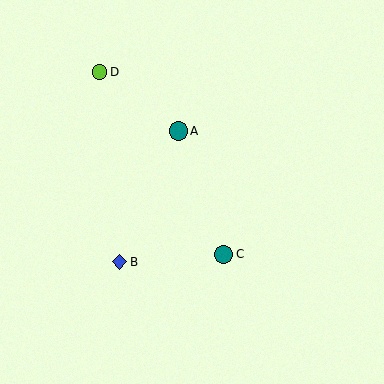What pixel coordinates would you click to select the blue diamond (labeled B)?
Click at (120, 262) to select the blue diamond B.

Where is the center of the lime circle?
The center of the lime circle is at (99, 72).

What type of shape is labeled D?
Shape D is a lime circle.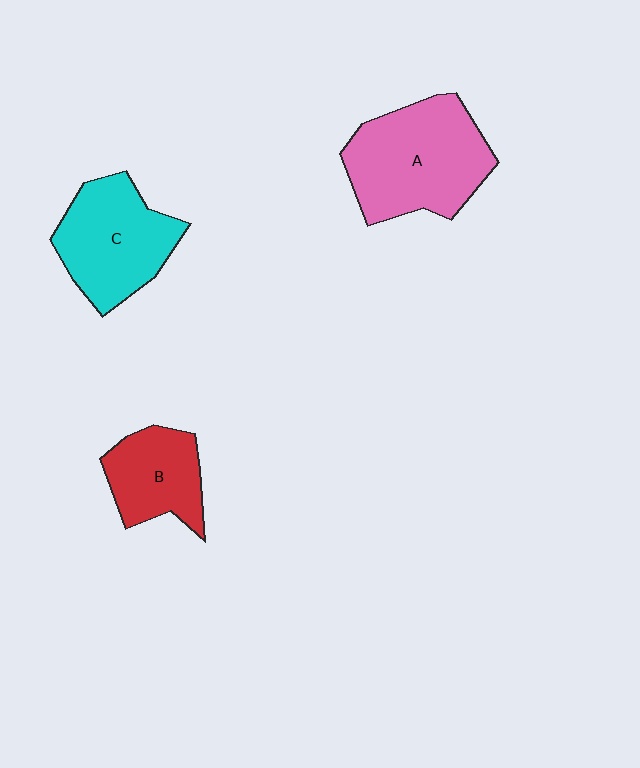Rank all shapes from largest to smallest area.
From largest to smallest: A (pink), C (cyan), B (red).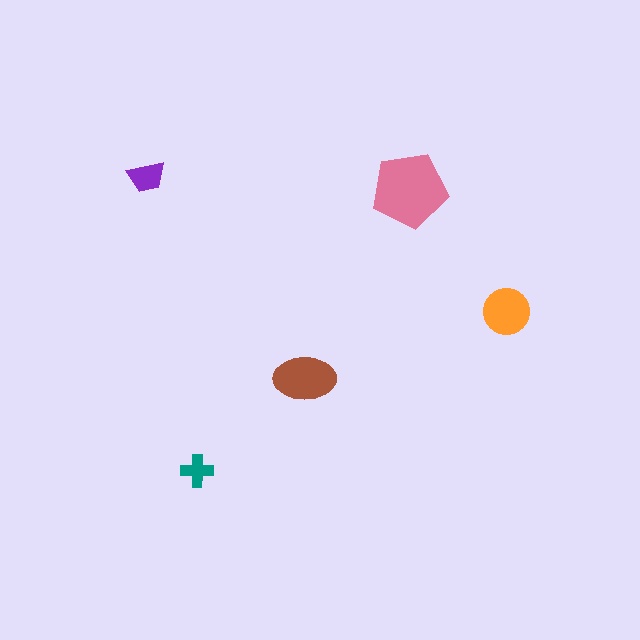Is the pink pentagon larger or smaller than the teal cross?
Larger.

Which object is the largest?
The pink pentagon.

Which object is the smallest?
The teal cross.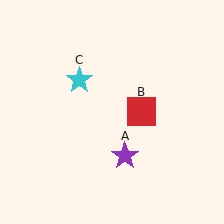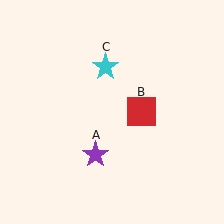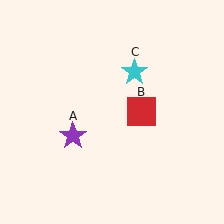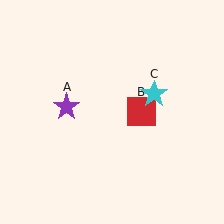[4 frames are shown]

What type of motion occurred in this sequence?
The purple star (object A), cyan star (object C) rotated clockwise around the center of the scene.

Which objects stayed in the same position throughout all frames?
Red square (object B) remained stationary.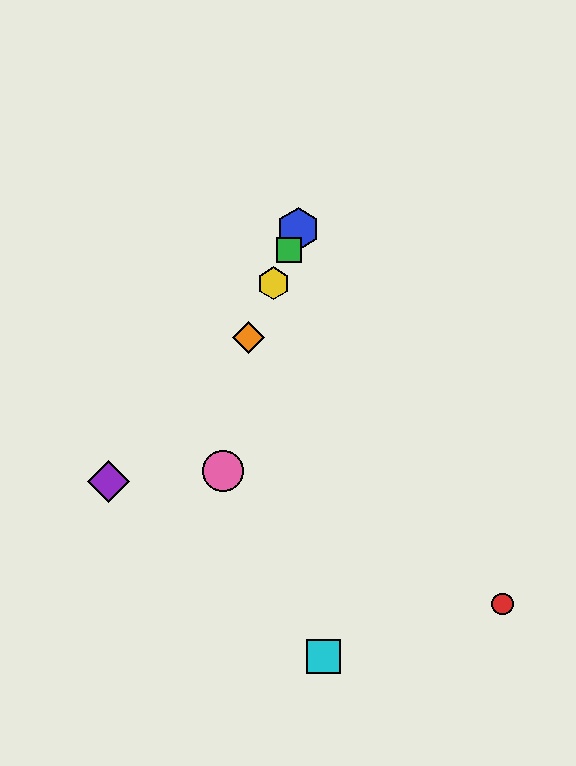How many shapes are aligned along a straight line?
4 shapes (the blue hexagon, the green square, the yellow hexagon, the orange diamond) are aligned along a straight line.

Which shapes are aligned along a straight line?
The blue hexagon, the green square, the yellow hexagon, the orange diamond are aligned along a straight line.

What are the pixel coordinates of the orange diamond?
The orange diamond is at (249, 337).